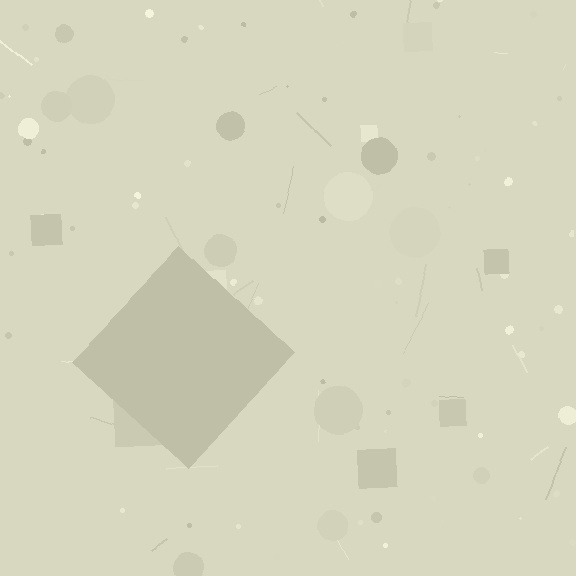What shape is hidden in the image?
A diamond is hidden in the image.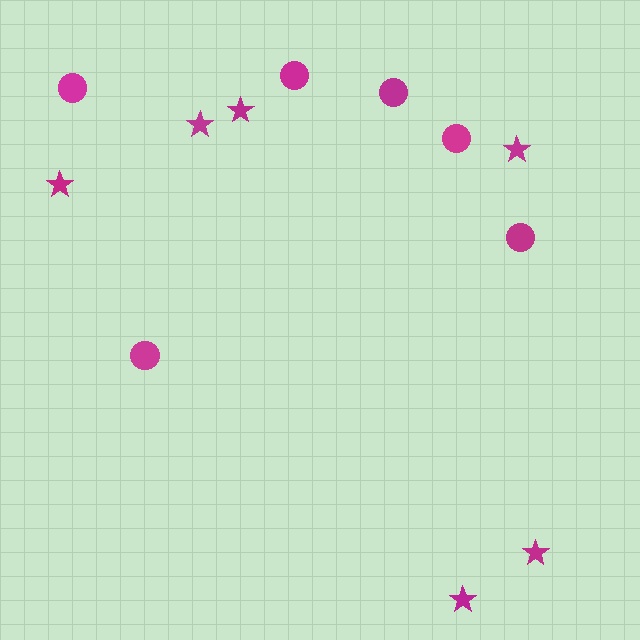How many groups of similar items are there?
There are 2 groups: one group of stars (6) and one group of circles (6).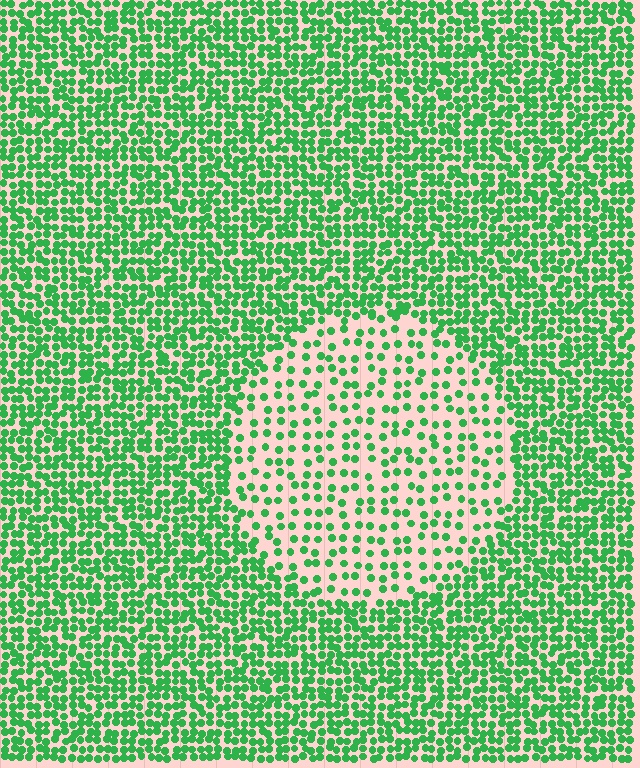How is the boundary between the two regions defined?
The boundary is defined by a change in element density (approximately 2.3x ratio). All elements are the same color, size, and shape.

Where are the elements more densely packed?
The elements are more densely packed outside the circle boundary.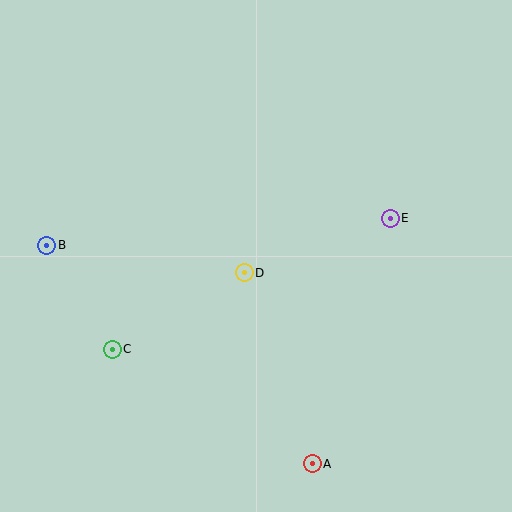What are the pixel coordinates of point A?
Point A is at (312, 464).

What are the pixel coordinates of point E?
Point E is at (390, 218).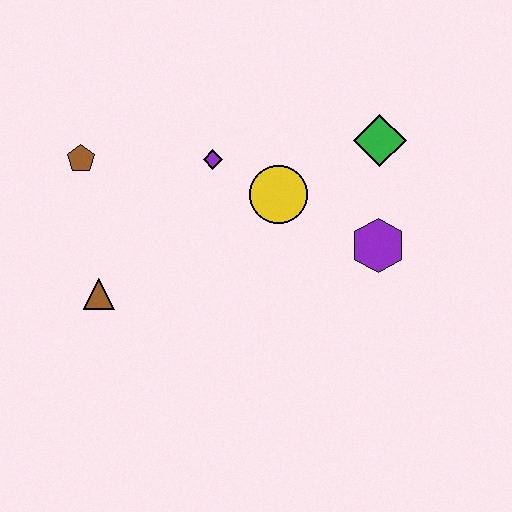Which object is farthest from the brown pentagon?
The purple hexagon is farthest from the brown pentagon.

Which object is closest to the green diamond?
The purple hexagon is closest to the green diamond.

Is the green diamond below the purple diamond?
No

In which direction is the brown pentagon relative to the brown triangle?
The brown pentagon is above the brown triangle.